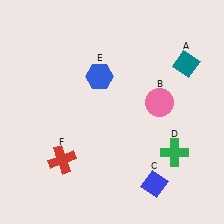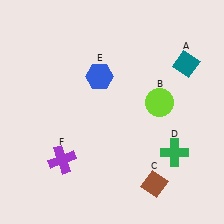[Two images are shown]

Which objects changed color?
B changed from pink to lime. C changed from blue to brown. F changed from red to purple.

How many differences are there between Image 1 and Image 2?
There are 3 differences between the two images.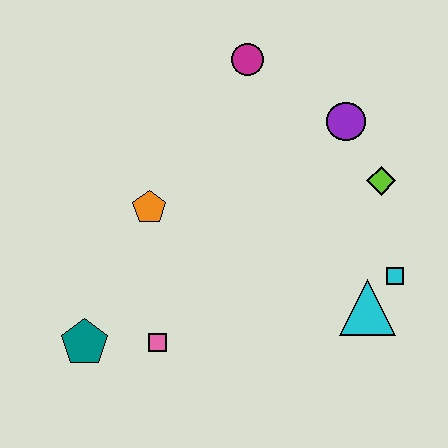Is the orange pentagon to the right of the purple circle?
No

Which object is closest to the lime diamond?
The purple circle is closest to the lime diamond.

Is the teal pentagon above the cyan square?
No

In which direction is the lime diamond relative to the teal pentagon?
The lime diamond is to the right of the teal pentagon.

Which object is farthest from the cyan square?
The teal pentagon is farthest from the cyan square.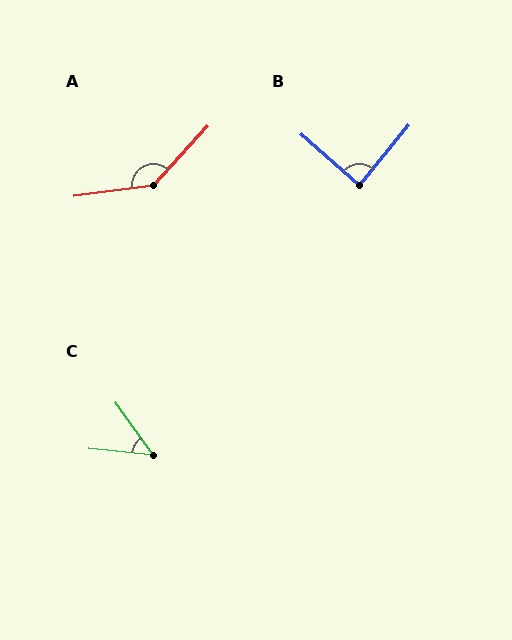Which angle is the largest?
A, at approximately 140 degrees.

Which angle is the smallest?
C, at approximately 48 degrees.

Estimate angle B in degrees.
Approximately 88 degrees.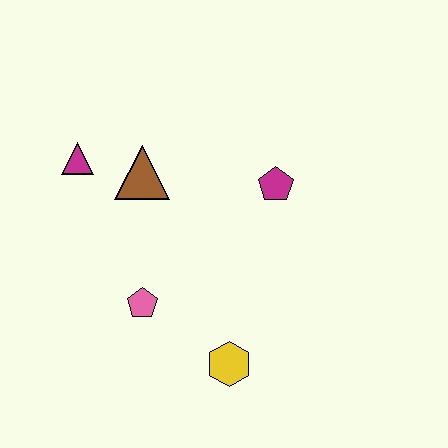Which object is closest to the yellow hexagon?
The pink pentagon is closest to the yellow hexagon.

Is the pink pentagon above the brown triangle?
No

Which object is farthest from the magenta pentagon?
The magenta triangle is farthest from the magenta pentagon.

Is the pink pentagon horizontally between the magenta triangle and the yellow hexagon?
Yes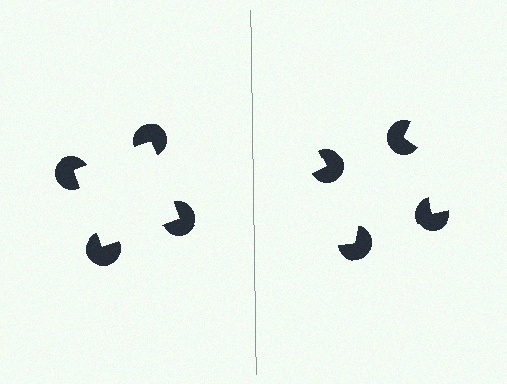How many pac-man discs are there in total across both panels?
8 — 4 on each side.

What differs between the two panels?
The pac-man discs are positioned identically on both sides; only the wedge orientations differ. On the left they align to a square; on the right they are misaligned.